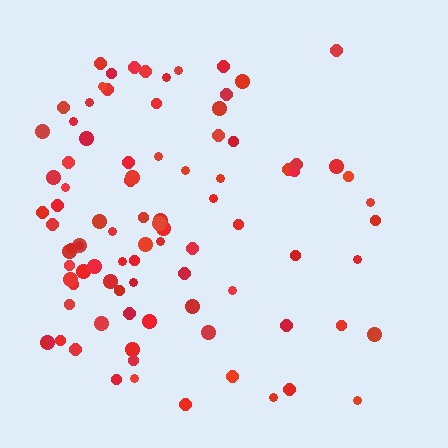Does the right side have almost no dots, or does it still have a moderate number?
Still a moderate number, just noticeably fewer than the left.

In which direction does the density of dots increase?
From right to left, with the left side densest.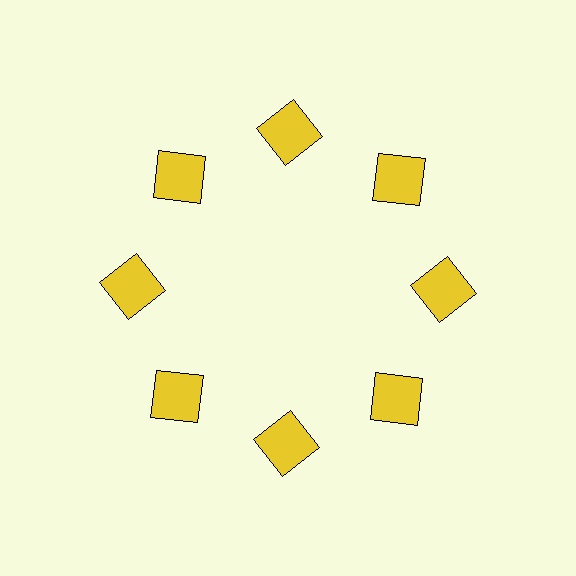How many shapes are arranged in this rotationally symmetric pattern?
There are 8 shapes, arranged in 8 groups of 1.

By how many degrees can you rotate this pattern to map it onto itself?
The pattern maps onto itself every 45 degrees of rotation.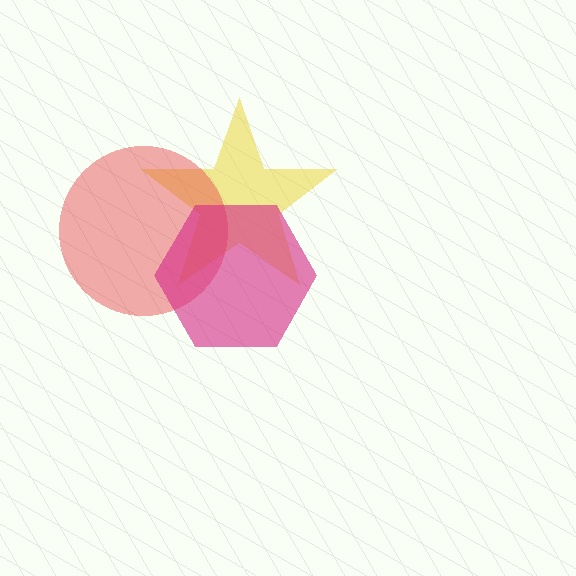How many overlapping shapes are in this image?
There are 3 overlapping shapes in the image.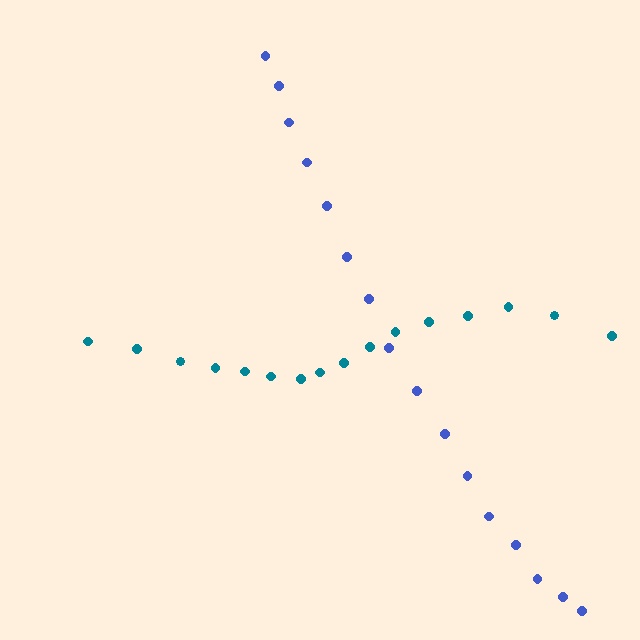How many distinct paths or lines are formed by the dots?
There are 2 distinct paths.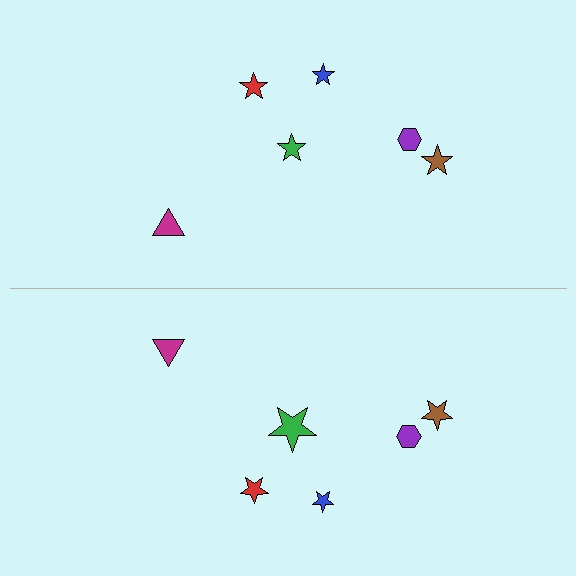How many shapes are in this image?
There are 12 shapes in this image.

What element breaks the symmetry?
The green star on the bottom side has a different size than its mirror counterpart.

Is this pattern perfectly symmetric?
No, the pattern is not perfectly symmetric. The green star on the bottom side has a different size than its mirror counterpart.